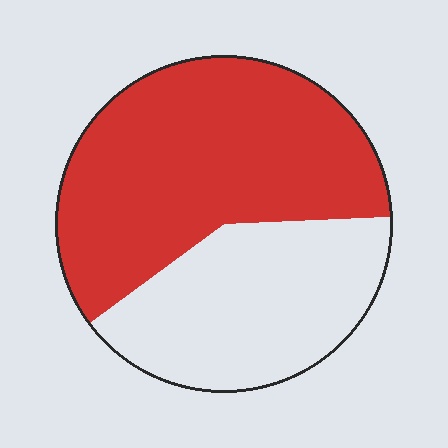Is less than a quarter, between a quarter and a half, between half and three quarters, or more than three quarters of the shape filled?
Between half and three quarters.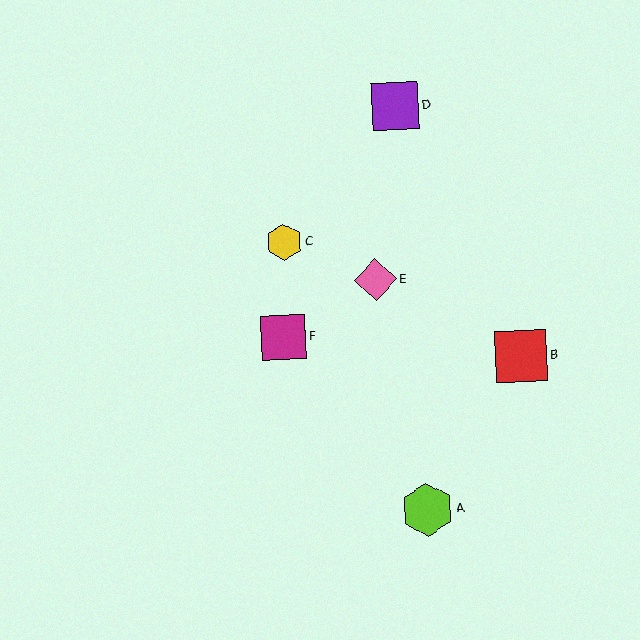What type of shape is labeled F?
Shape F is a magenta square.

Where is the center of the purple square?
The center of the purple square is at (395, 106).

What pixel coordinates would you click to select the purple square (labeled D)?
Click at (395, 106) to select the purple square D.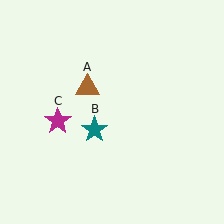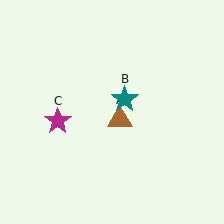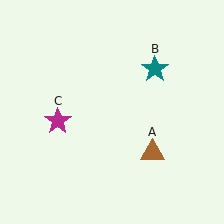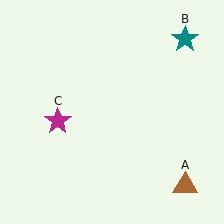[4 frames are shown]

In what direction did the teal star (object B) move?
The teal star (object B) moved up and to the right.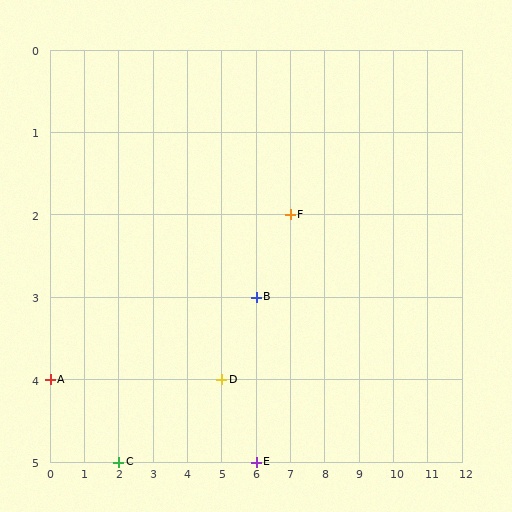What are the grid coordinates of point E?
Point E is at grid coordinates (6, 5).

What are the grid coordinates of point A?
Point A is at grid coordinates (0, 4).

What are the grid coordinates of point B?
Point B is at grid coordinates (6, 3).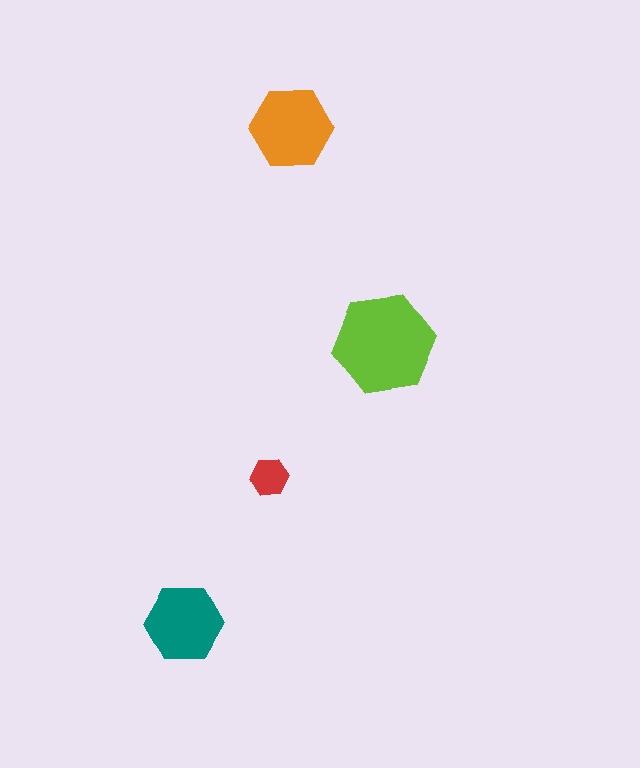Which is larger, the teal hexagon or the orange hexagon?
The orange one.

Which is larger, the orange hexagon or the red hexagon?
The orange one.